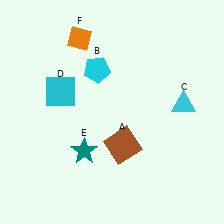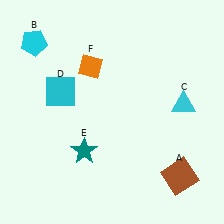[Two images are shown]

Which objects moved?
The objects that moved are: the brown square (A), the cyan pentagon (B), the orange diamond (F).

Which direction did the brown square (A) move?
The brown square (A) moved right.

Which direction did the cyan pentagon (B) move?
The cyan pentagon (B) moved left.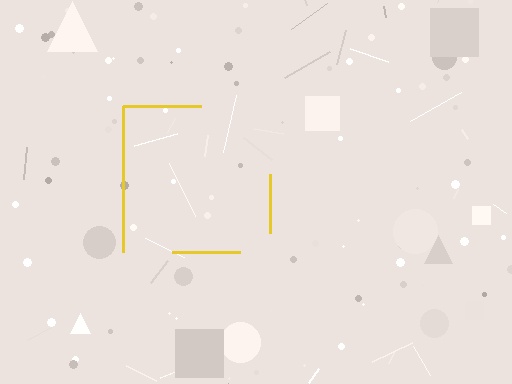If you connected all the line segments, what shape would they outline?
They would outline a square.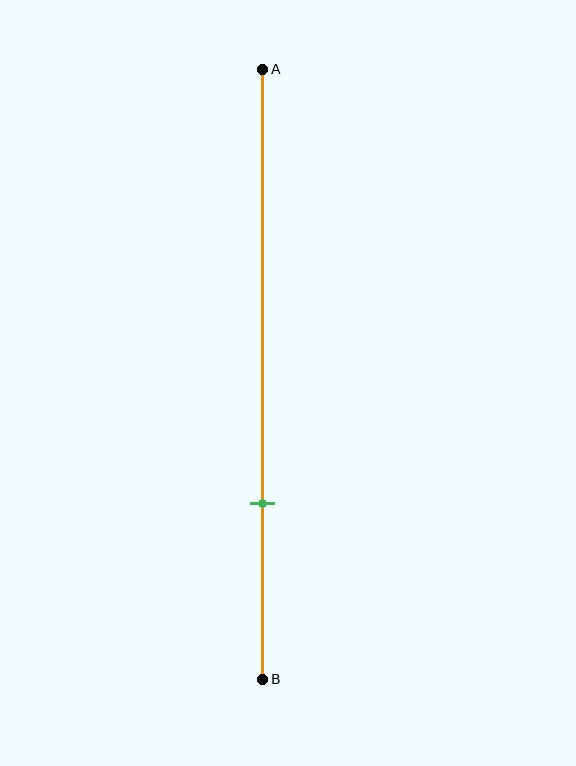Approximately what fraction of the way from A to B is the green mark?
The green mark is approximately 70% of the way from A to B.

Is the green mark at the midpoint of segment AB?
No, the mark is at about 70% from A, not at the 50% midpoint.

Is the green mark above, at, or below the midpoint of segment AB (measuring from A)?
The green mark is below the midpoint of segment AB.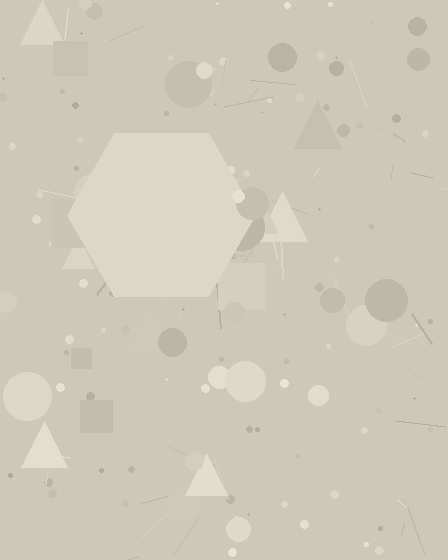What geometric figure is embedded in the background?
A hexagon is embedded in the background.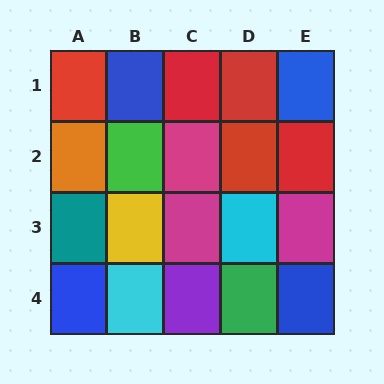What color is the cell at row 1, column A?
Red.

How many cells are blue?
4 cells are blue.